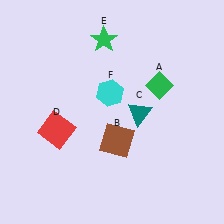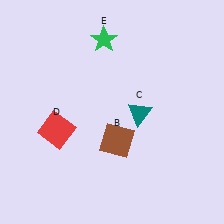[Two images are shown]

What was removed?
The green diamond (A), the cyan hexagon (F) were removed in Image 2.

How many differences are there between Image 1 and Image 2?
There are 2 differences between the two images.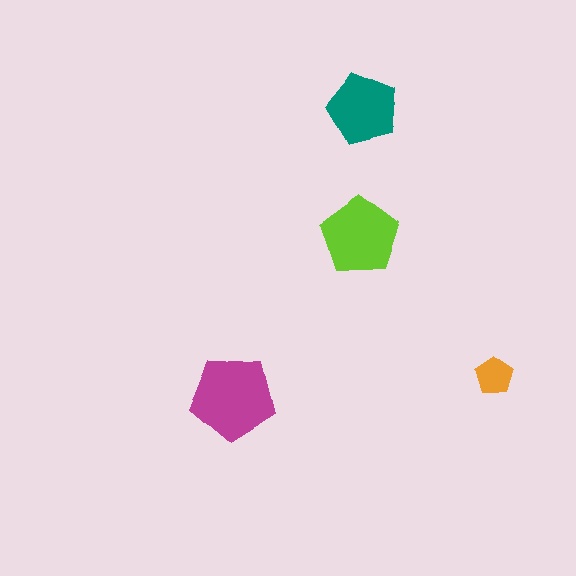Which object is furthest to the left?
The magenta pentagon is leftmost.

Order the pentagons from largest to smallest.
the magenta one, the lime one, the teal one, the orange one.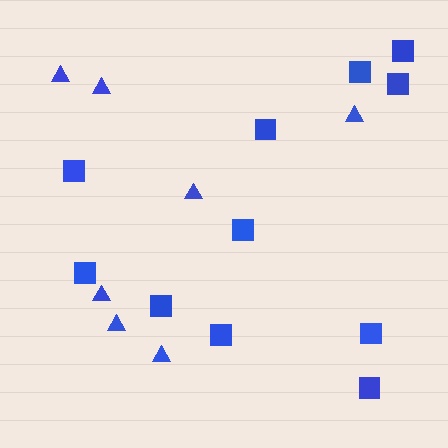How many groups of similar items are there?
There are 2 groups: one group of squares (11) and one group of triangles (7).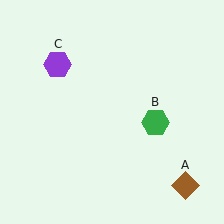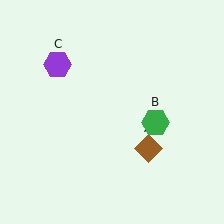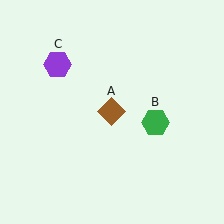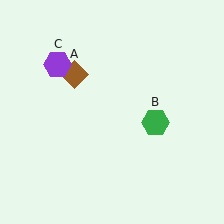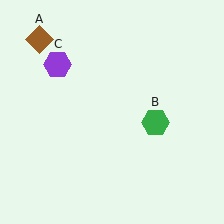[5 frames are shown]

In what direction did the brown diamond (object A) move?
The brown diamond (object A) moved up and to the left.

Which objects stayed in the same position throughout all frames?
Green hexagon (object B) and purple hexagon (object C) remained stationary.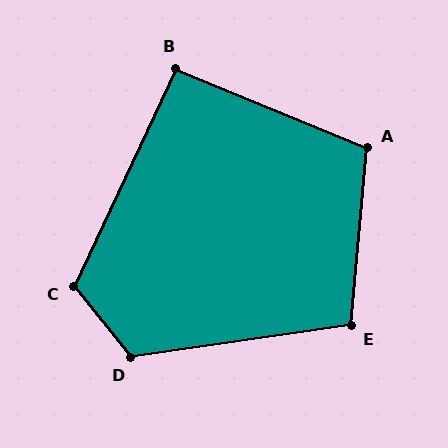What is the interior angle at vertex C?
Approximately 116 degrees (obtuse).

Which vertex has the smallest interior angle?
B, at approximately 93 degrees.